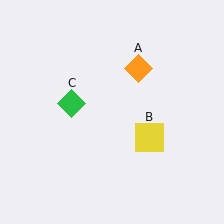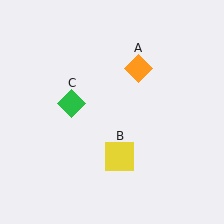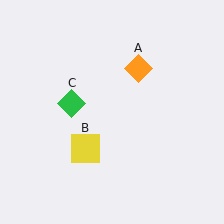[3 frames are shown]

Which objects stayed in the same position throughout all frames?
Orange diamond (object A) and green diamond (object C) remained stationary.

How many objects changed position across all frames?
1 object changed position: yellow square (object B).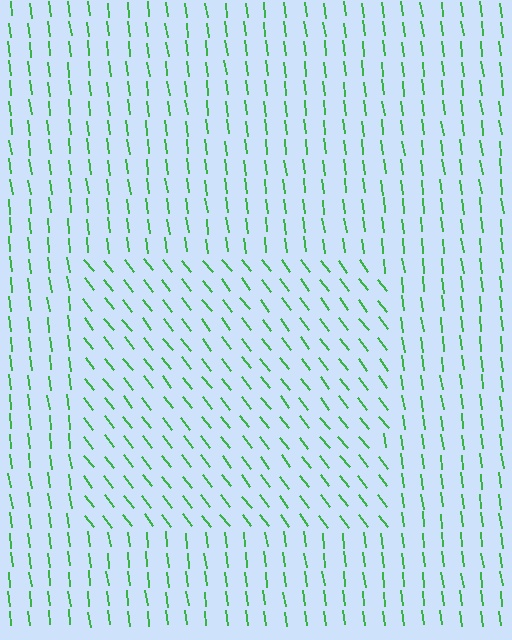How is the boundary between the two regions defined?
The boundary is defined purely by a change in line orientation (approximately 31 degrees difference). All lines are the same color and thickness.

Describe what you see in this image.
The image is filled with small green line segments. A rectangle region in the image has lines oriented differently from the surrounding lines, creating a visible texture boundary.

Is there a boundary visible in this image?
Yes, there is a texture boundary formed by a change in line orientation.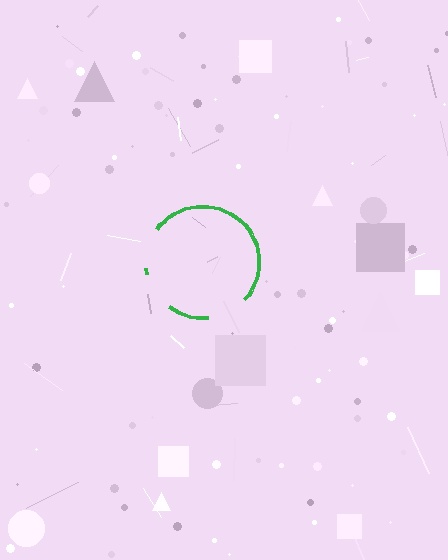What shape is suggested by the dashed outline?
The dashed outline suggests a circle.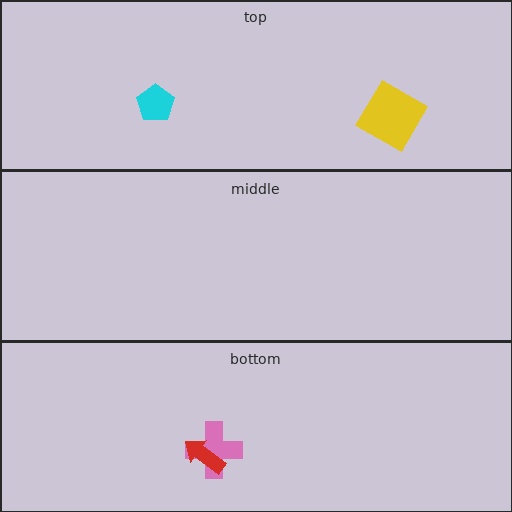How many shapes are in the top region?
2.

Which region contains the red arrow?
The bottom region.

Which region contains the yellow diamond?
The top region.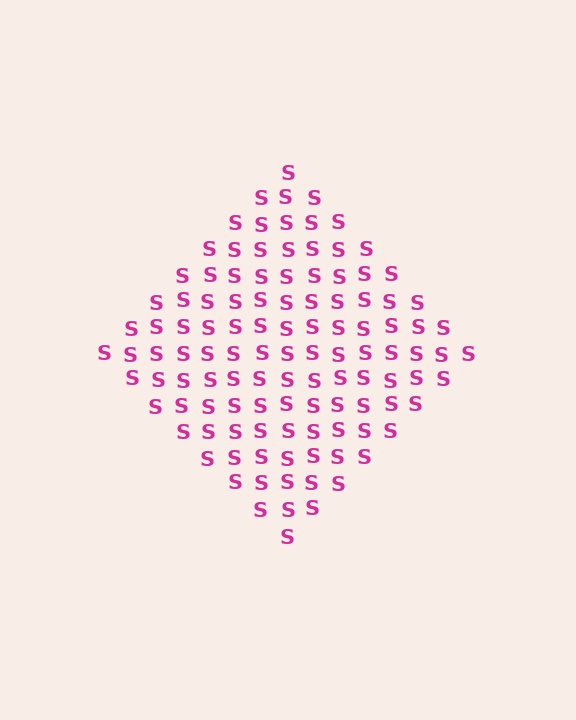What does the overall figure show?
The overall figure shows a diamond.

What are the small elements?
The small elements are letter S's.